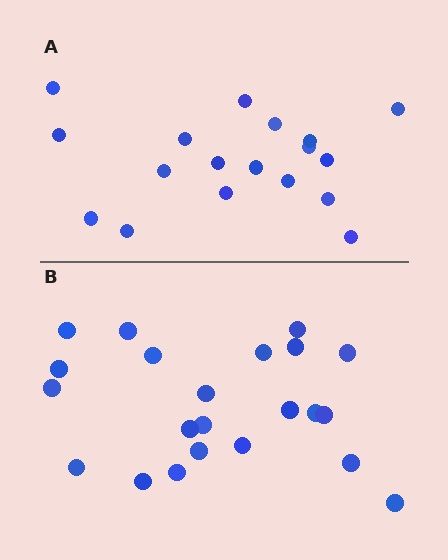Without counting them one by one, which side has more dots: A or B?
Region B (the bottom region) has more dots.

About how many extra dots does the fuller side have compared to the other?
Region B has about 4 more dots than region A.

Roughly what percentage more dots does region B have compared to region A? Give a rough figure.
About 20% more.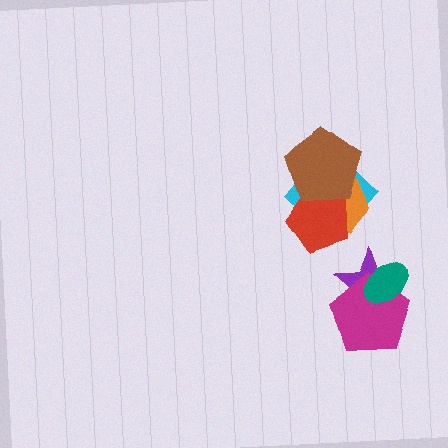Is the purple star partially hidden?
Yes, it is partially covered by another shape.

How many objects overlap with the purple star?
2 objects overlap with the purple star.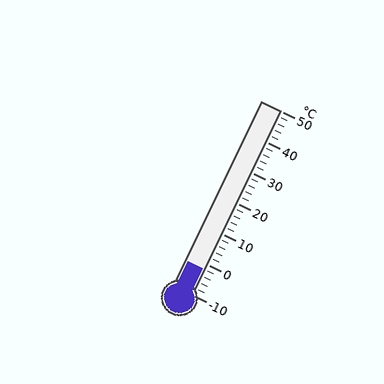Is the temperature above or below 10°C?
The temperature is below 10°C.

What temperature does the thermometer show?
The thermometer shows approximately -2°C.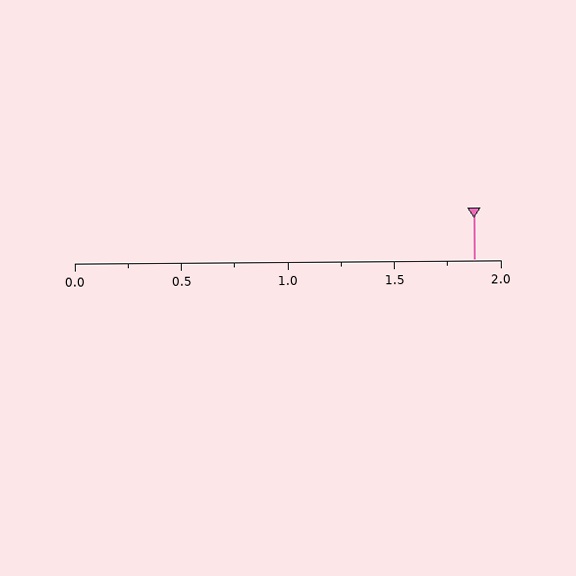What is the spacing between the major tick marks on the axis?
The major ticks are spaced 0.5 apart.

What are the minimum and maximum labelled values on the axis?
The axis runs from 0.0 to 2.0.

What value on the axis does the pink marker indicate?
The marker indicates approximately 1.88.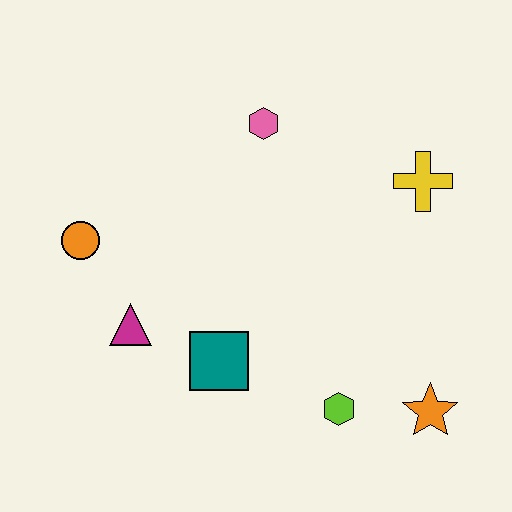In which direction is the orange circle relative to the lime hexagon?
The orange circle is to the left of the lime hexagon.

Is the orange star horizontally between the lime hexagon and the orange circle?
No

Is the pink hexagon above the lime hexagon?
Yes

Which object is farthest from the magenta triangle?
The yellow cross is farthest from the magenta triangle.